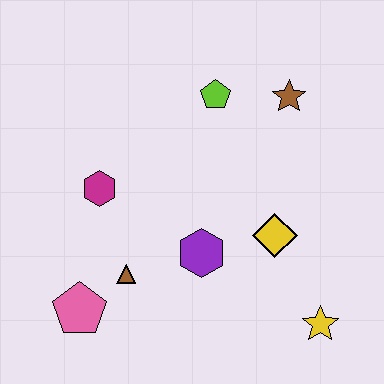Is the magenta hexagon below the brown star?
Yes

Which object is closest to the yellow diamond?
The purple hexagon is closest to the yellow diamond.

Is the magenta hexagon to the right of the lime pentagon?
No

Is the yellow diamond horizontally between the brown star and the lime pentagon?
Yes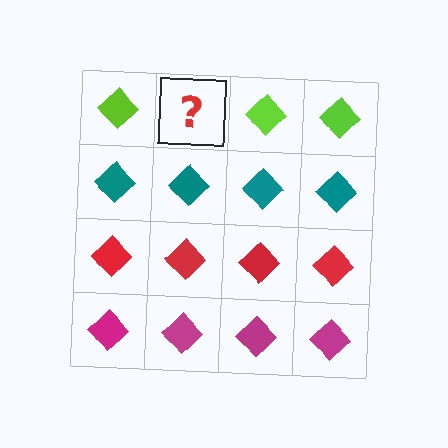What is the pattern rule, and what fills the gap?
The rule is that each row has a consistent color. The gap should be filled with a lime diamond.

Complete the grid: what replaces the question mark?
The question mark should be replaced with a lime diamond.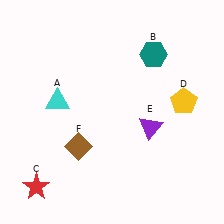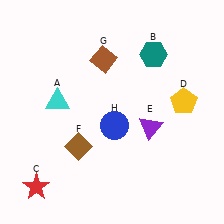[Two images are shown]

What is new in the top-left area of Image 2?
A brown diamond (G) was added in the top-left area of Image 2.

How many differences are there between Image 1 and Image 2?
There are 2 differences between the two images.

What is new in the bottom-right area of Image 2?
A blue circle (H) was added in the bottom-right area of Image 2.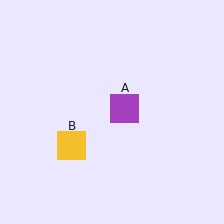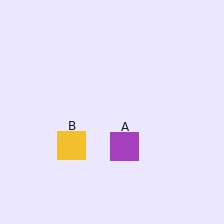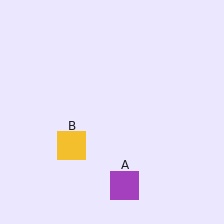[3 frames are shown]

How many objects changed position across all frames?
1 object changed position: purple square (object A).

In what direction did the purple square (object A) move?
The purple square (object A) moved down.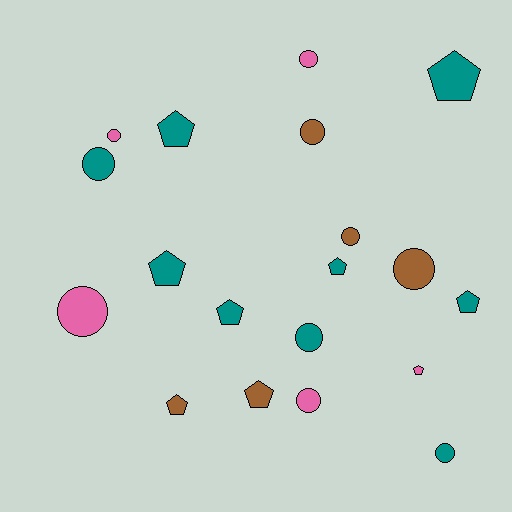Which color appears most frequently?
Teal, with 9 objects.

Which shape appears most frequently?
Circle, with 10 objects.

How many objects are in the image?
There are 19 objects.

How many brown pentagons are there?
There are 2 brown pentagons.